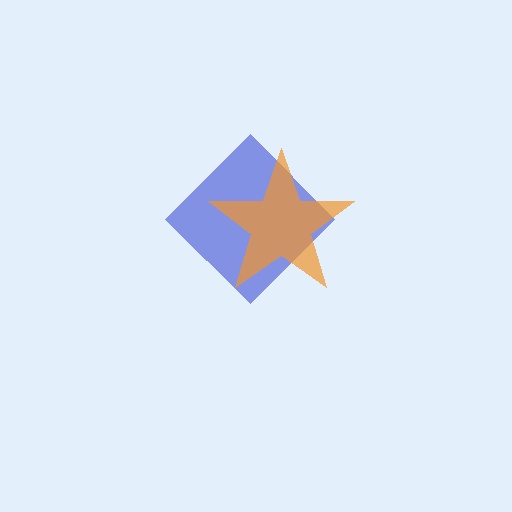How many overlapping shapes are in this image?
There are 2 overlapping shapes in the image.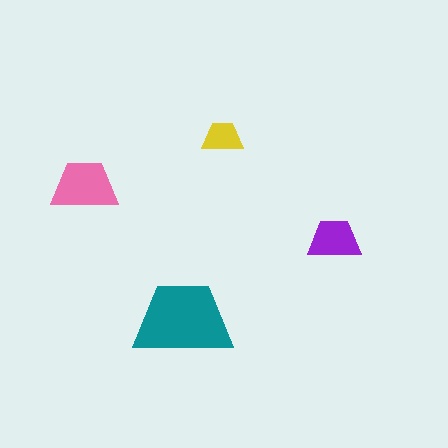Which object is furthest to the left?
The pink trapezoid is leftmost.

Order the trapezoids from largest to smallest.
the teal one, the pink one, the purple one, the yellow one.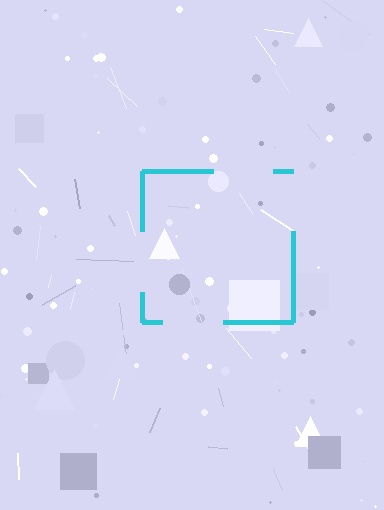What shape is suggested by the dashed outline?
The dashed outline suggests a square.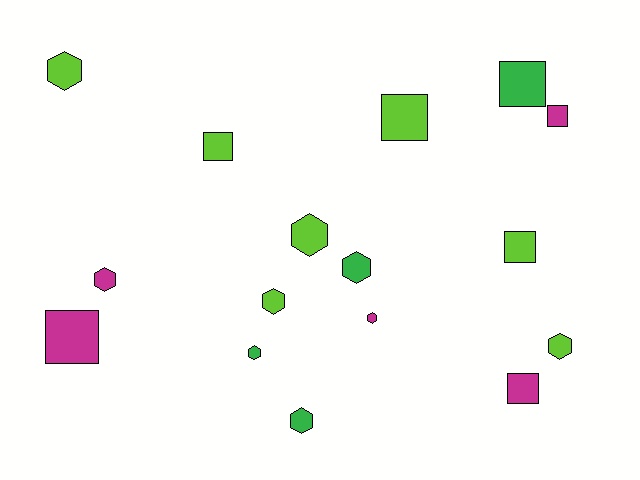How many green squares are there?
There is 1 green square.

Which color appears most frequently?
Lime, with 7 objects.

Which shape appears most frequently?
Hexagon, with 9 objects.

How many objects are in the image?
There are 16 objects.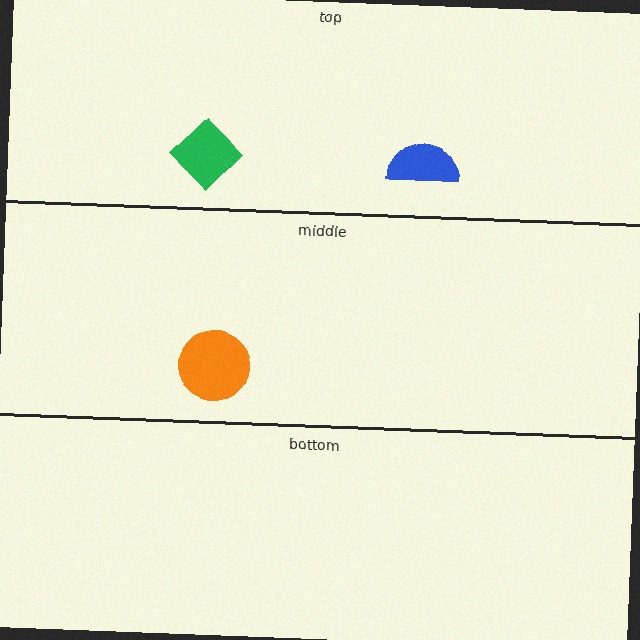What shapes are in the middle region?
The orange circle.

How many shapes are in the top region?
2.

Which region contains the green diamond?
The top region.